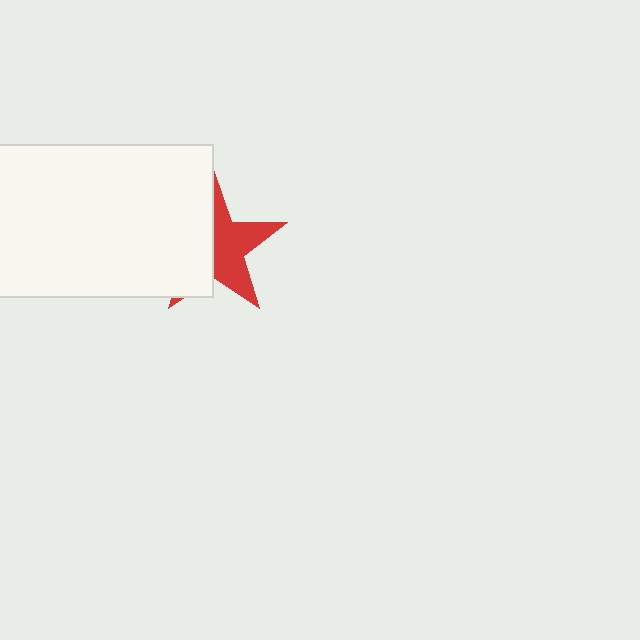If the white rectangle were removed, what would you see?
You would see the complete red star.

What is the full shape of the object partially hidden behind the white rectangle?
The partially hidden object is a red star.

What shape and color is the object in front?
The object in front is a white rectangle.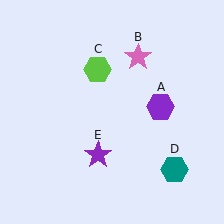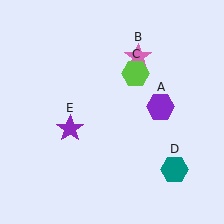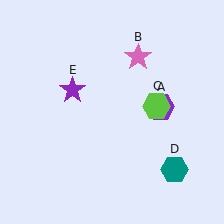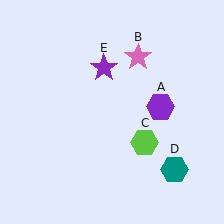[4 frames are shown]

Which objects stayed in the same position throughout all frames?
Purple hexagon (object A) and pink star (object B) and teal hexagon (object D) remained stationary.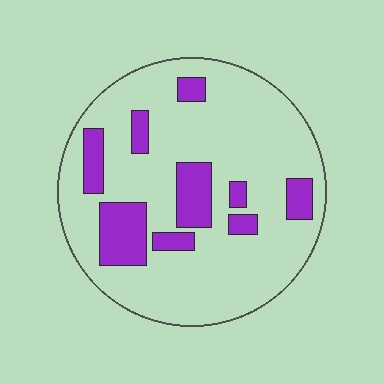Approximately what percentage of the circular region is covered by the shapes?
Approximately 20%.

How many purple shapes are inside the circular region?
9.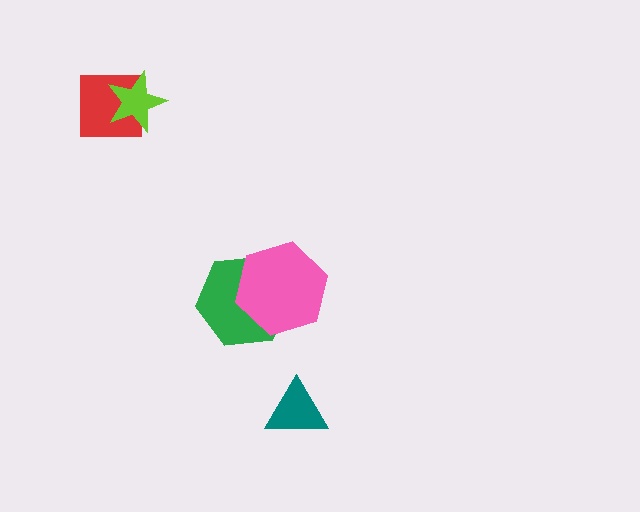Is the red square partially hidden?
Yes, it is partially covered by another shape.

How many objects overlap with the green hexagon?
1 object overlaps with the green hexagon.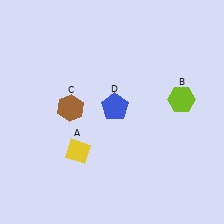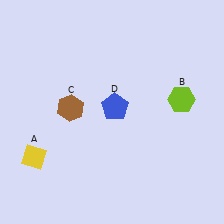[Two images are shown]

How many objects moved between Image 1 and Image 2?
1 object moved between the two images.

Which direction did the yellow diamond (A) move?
The yellow diamond (A) moved left.